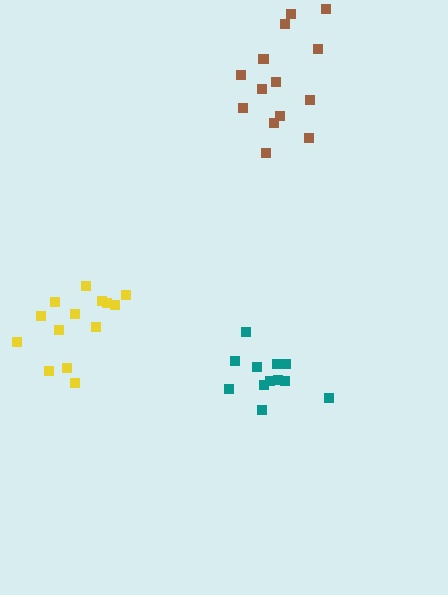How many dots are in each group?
Group 1: 15 dots, Group 2: 12 dots, Group 3: 14 dots (41 total).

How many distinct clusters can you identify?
There are 3 distinct clusters.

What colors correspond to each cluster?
The clusters are colored: brown, teal, yellow.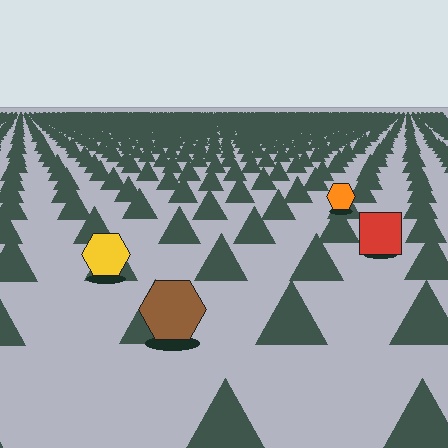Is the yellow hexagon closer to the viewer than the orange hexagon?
Yes. The yellow hexagon is closer — you can tell from the texture gradient: the ground texture is coarser near it.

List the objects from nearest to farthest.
From nearest to farthest: the brown hexagon, the yellow hexagon, the red square, the orange hexagon.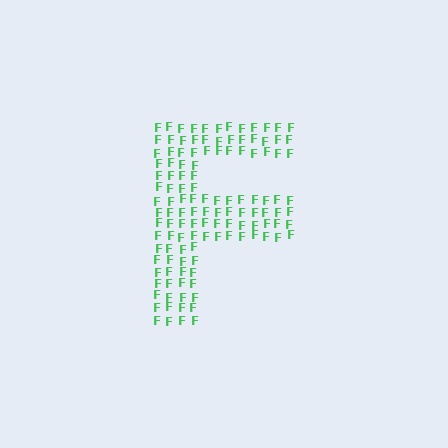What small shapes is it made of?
It is made of small letter F's.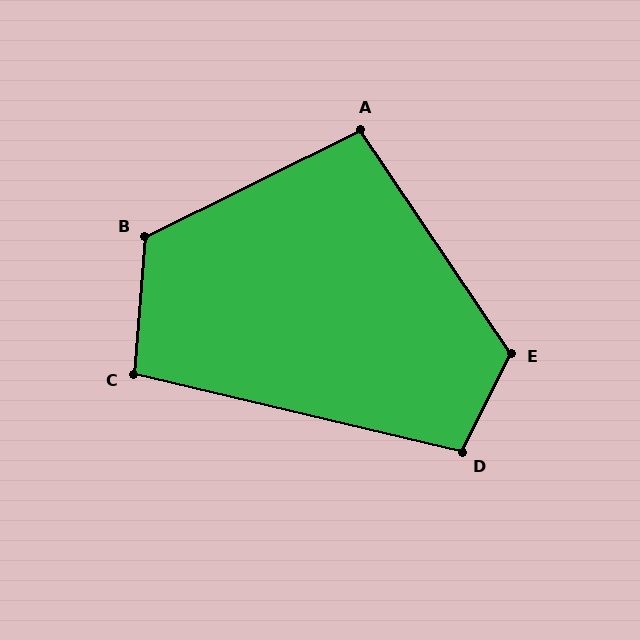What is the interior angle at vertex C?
Approximately 99 degrees (obtuse).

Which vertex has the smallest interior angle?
A, at approximately 98 degrees.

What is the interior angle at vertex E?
Approximately 120 degrees (obtuse).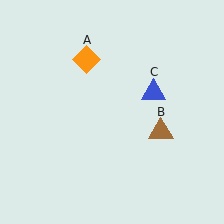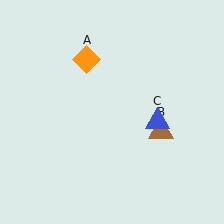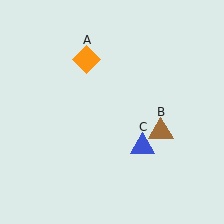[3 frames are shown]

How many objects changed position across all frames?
1 object changed position: blue triangle (object C).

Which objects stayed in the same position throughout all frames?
Orange diamond (object A) and brown triangle (object B) remained stationary.